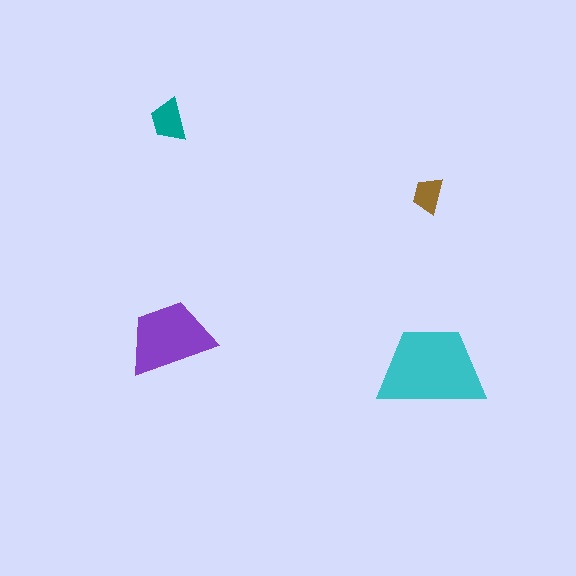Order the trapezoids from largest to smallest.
the cyan one, the purple one, the teal one, the brown one.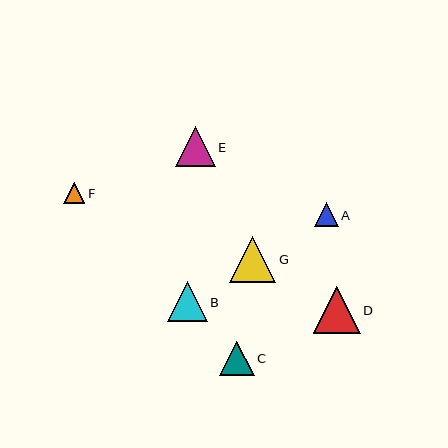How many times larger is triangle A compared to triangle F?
Triangle A is approximately 1.1 times the size of triangle F.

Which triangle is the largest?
Triangle D is the largest with a size of approximately 47 pixels.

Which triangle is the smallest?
Triangle F is the smallest with a size of approximately 22 pixels.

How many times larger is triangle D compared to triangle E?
Triangle D is approximately 1.2 times the size of triangle E.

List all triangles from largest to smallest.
From largest to smallest: D, G, E, B, C, A, F.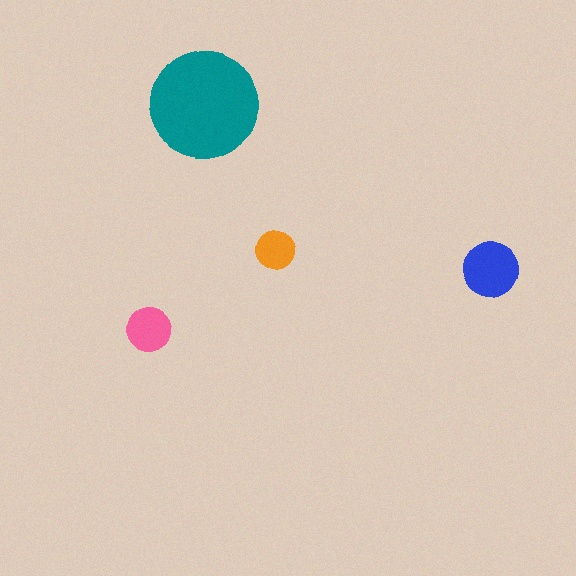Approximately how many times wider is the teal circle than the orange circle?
About 3 times wider.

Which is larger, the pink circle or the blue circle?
The blue one.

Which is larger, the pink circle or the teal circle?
The teal one.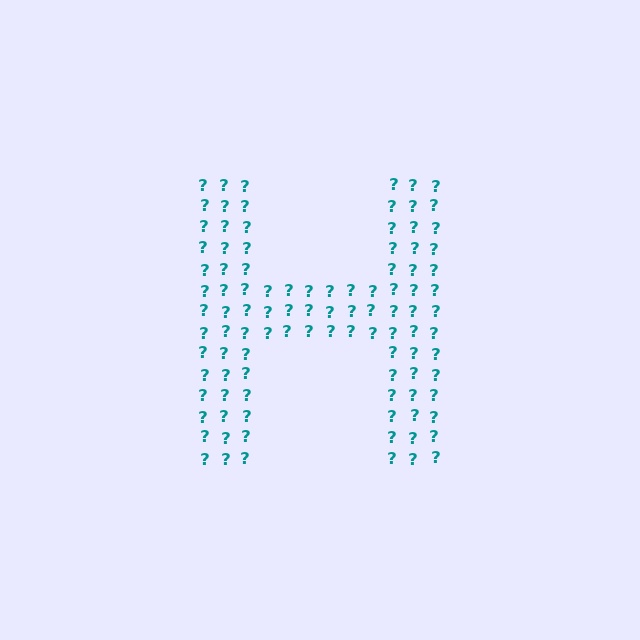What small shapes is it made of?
It is made of small question marks.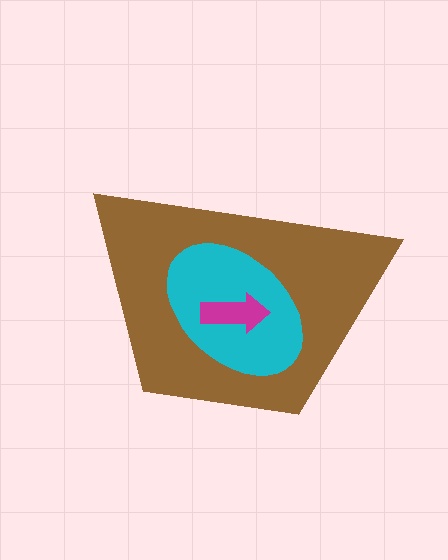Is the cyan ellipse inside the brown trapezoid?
Yes.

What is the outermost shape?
The brown trapezoid.